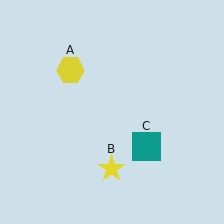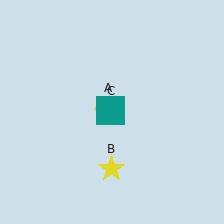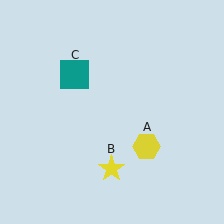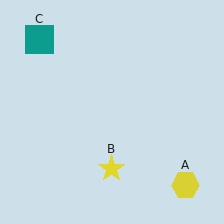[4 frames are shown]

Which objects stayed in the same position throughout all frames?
Yellow star (object B) remained stationary.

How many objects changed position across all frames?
2 objects changed position: yellow hexagon (object A), teal square (object C).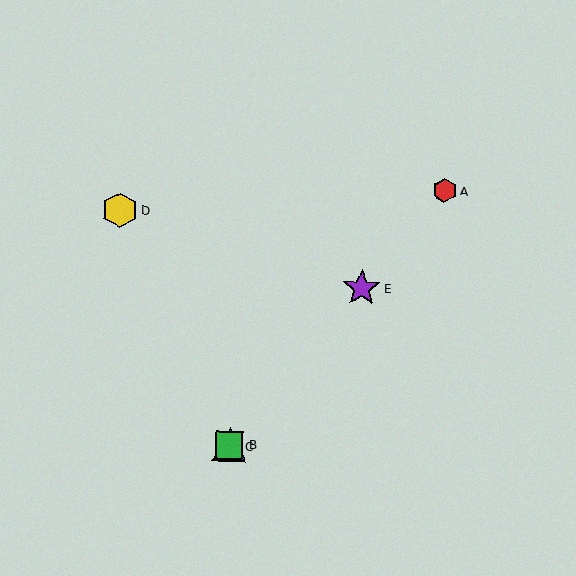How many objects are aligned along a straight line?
4 objects (A, B, C, E) are aligned along a straight line.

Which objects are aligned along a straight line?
Objects A, B, C, E are aligned along a straight line.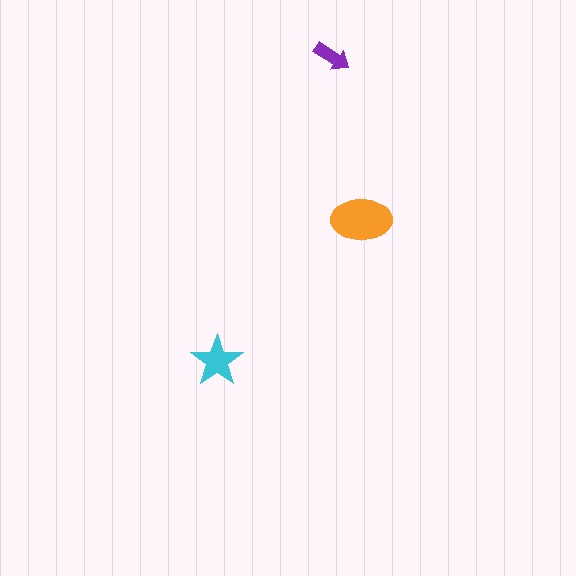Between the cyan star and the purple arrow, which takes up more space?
The cyan star.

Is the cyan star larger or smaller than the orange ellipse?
Smaller.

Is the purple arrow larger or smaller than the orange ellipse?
Smaller.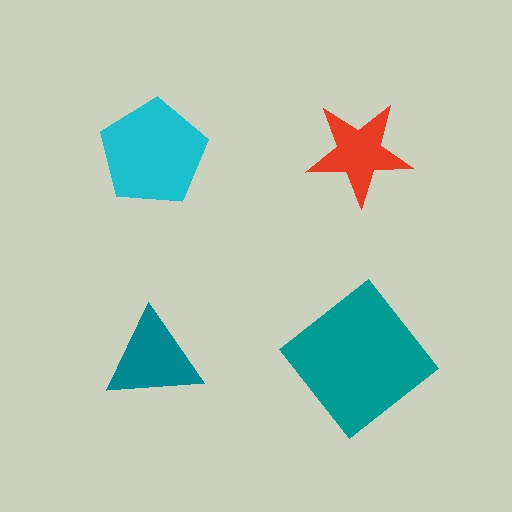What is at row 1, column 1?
A cyan pentagon.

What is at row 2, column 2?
A teal diamond.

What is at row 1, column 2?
A red star.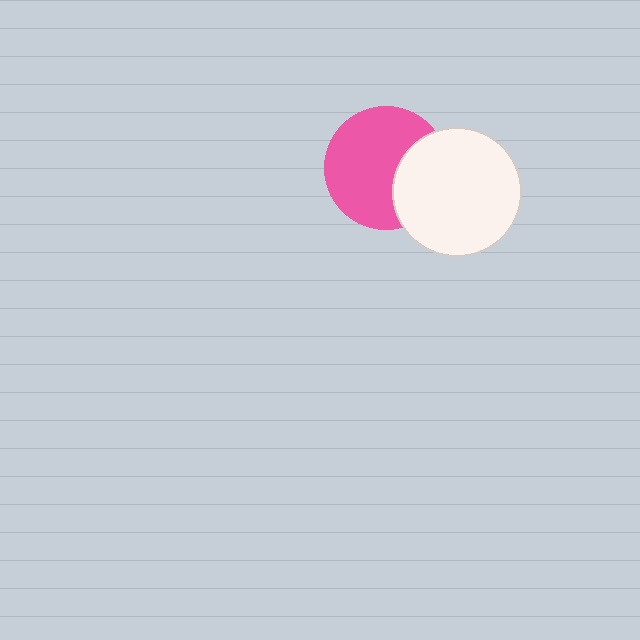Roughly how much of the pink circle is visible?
Most of it is visible (roughly 69%).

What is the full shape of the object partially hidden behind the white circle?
The partially hidden object is a pink circle.